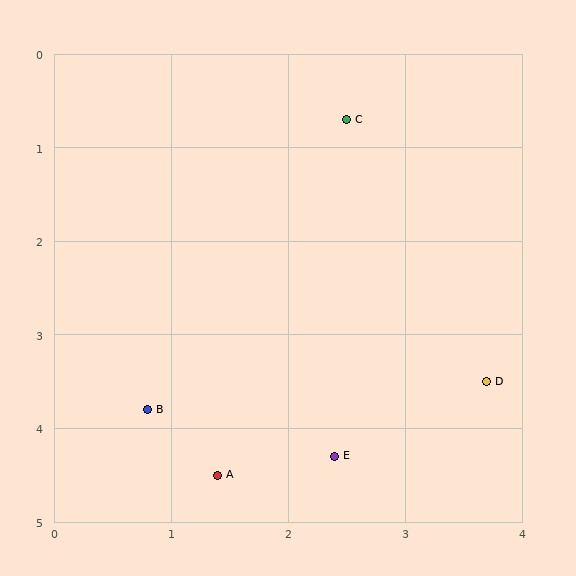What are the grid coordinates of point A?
Point A is at approximately (1.4, 4.5).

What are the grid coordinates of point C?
Point C is at approximately (2.5, 0.7).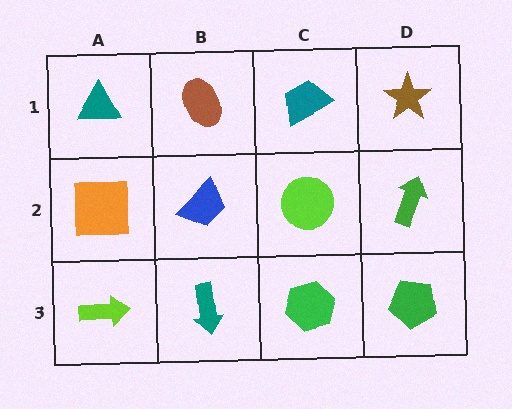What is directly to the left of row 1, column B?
A teal triangle.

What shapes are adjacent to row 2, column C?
A teal trapezoid (row 1, column C), a green hexagon (row 3, column C), a blue trapezoid (row 2, column B), a green arrow (row 2, column D).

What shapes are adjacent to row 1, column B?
A blue trapezoid (row 2, column B), a teal triangle (row 1, column A), a teal trapezoid (row 1, column C).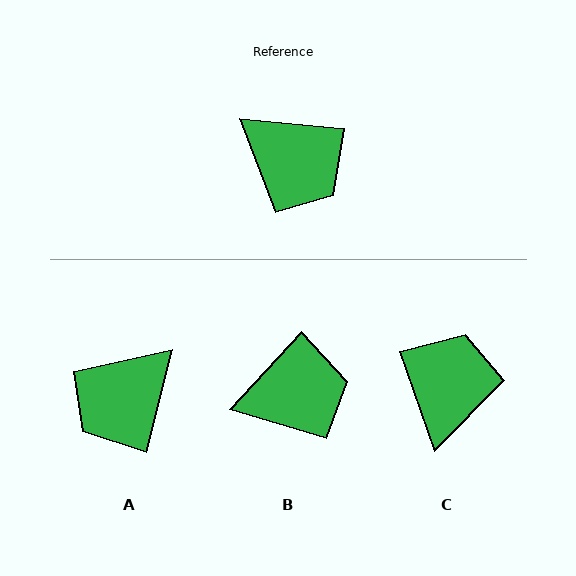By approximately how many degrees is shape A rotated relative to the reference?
Approximately 99 degrees clockwise.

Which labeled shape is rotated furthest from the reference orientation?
C, about 114 degrees away.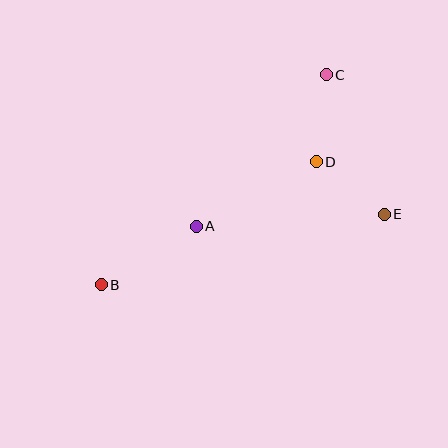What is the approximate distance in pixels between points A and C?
The distance between A and C is approximately 200 pixels.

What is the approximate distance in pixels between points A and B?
The distance between A and B is approximately 111 pixels.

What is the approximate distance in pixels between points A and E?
The distance between A and E is approximately 189 pixels.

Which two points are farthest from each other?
Points B and C are farthest from each other.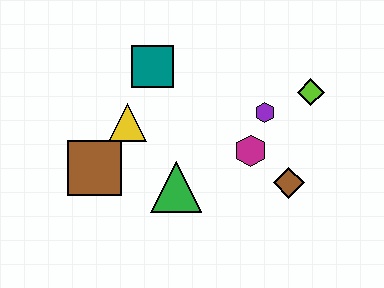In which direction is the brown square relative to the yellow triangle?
The brown square is below the yellow triangle.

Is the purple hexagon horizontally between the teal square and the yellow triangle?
No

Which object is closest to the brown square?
The yellow triangle is closest to the brown square.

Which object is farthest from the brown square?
The lime diamond is farthest from the brown square.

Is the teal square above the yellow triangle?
Yes